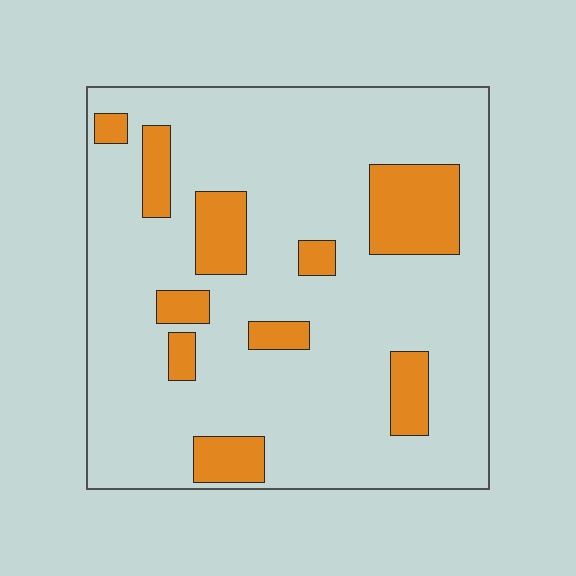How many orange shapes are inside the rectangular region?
10.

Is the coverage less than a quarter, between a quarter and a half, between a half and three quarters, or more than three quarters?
Less than a quarter.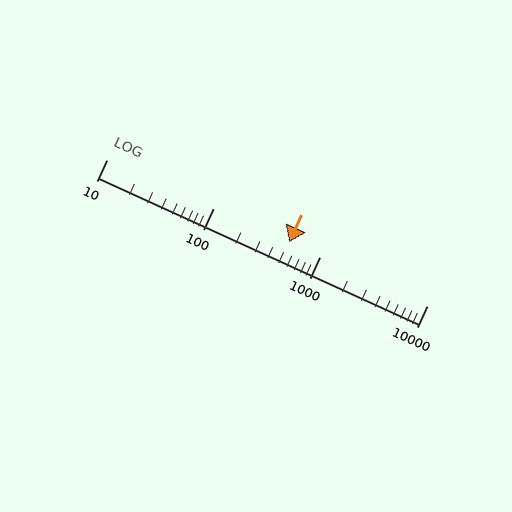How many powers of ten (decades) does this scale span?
The scale spans 3 decades, from 10 to 10000.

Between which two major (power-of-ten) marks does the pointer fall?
The pointer is between 100 and 1000.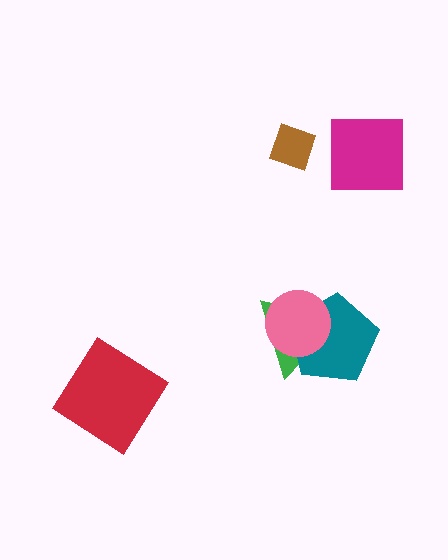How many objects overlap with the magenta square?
0 objects overlap with the magenta square.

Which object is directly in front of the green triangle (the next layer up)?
The teal pentagon is directly in front of the green triangle.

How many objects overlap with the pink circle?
2 objects overlap with the pink circle.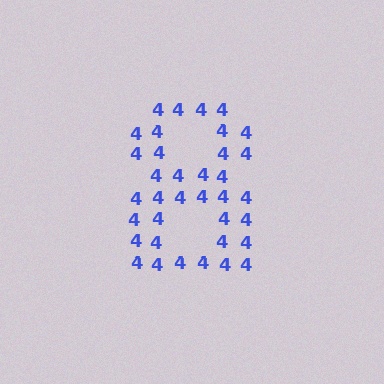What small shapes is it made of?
It is made of small digit 4's.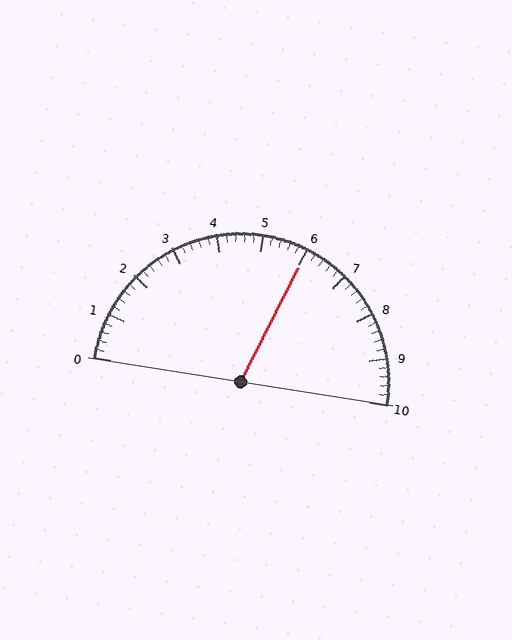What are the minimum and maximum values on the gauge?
The gauge ranges from 0 to 10.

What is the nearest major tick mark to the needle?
The nearest major tick mark is 6.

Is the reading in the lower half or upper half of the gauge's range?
The reading is in the upper half of the range (0 to 10).